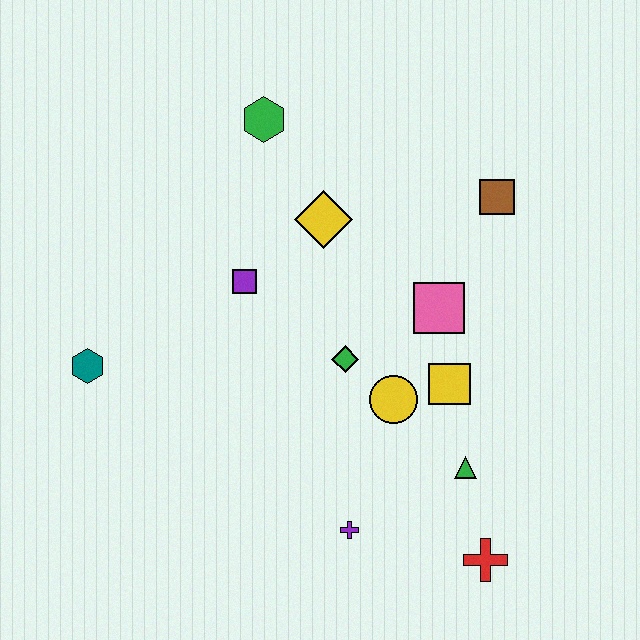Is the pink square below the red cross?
No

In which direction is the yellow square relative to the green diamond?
The yellow square is to the right of the green diamond.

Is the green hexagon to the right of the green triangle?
No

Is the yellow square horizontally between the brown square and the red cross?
No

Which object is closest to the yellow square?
The yellow circle is closest to the yellow square.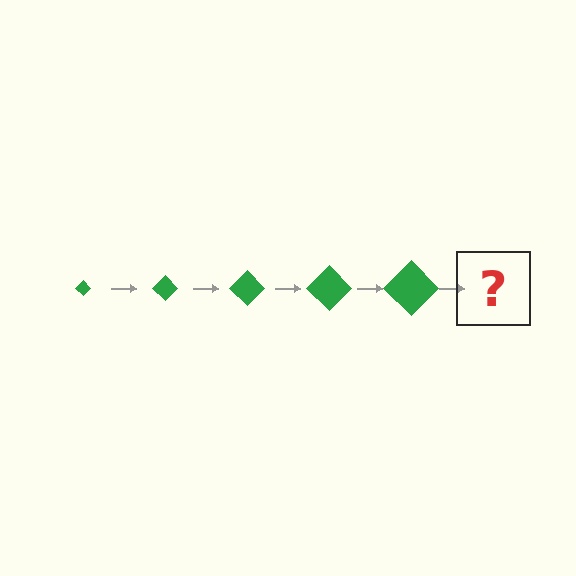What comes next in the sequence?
The next element should be a green diamond, larger than the previous one.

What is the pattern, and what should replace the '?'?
The pattern is that the diamond gets progressively larger each step. The '?' should be a green diamond, larger than the previous one.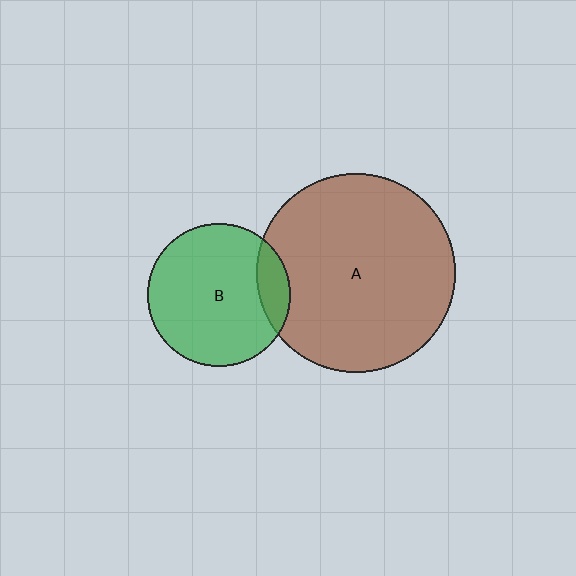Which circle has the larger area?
Circle A (brown).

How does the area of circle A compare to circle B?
Approximately 1.9 times.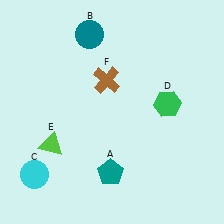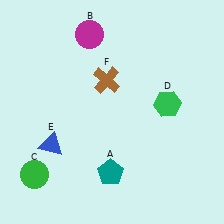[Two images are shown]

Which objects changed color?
B changed from teal to magenta. C changed from cyan to green. E changed from lime to blue.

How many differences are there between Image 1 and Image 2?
There are 3 differences between the two images.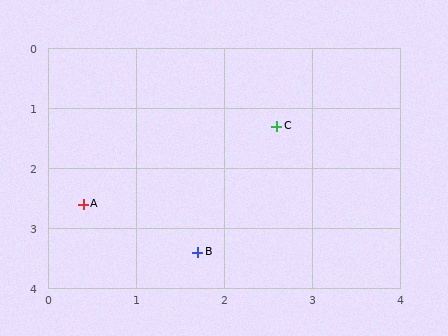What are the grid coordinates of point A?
Point A is at approximately (0.4, 2.6).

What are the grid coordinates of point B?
Point B is at approximately (1.7, 3.4).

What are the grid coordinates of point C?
Point C is at approximately (2.6, 1.3).